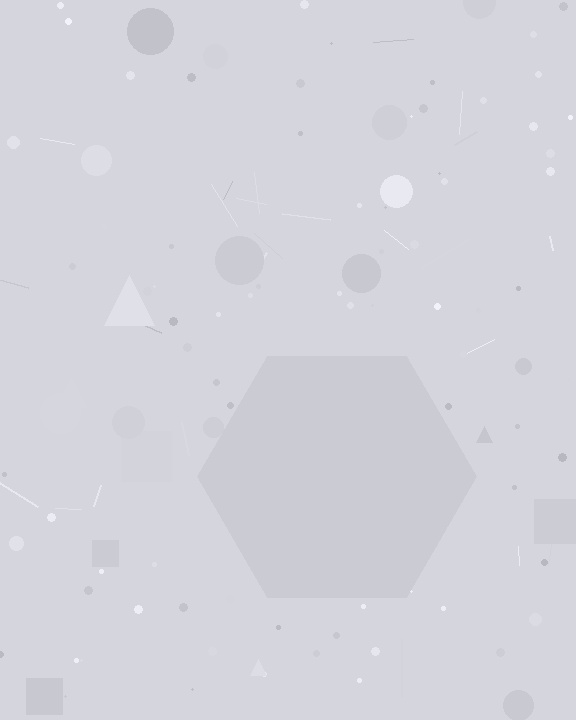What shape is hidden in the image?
A hexagon is hidden in the image.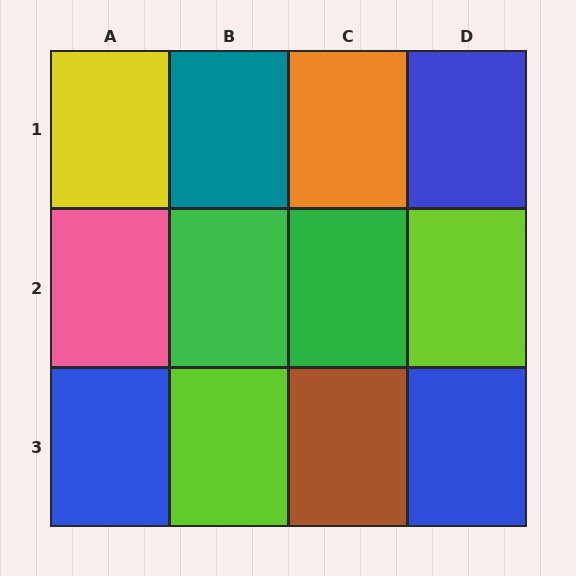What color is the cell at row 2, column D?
Lime.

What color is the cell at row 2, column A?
Pink.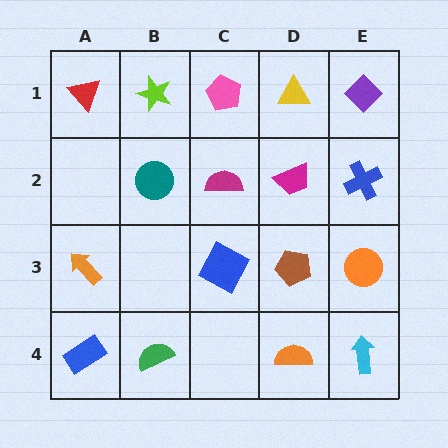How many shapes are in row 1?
5 shapes.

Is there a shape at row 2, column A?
No, that cell is empty.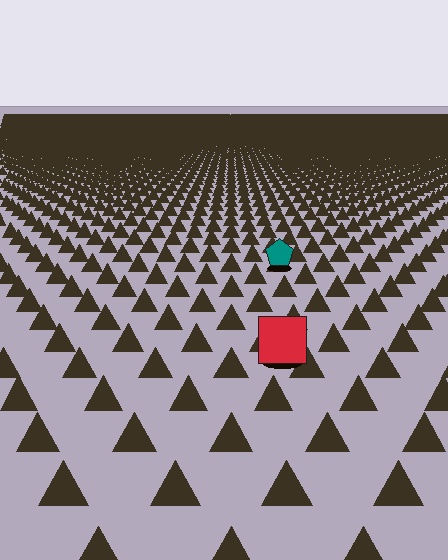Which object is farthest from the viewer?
The teal pentagon is farthest from the viewer. It appears smaller and the ground texture around it is denser.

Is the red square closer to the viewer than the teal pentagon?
Yes. The red square is closer — you can tell from the texture gradient: the ground texture is coarser near it.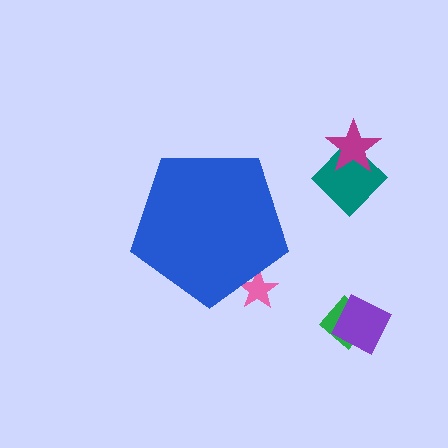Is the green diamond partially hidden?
No, the green diamond is fully visible.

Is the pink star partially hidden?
Yes, the pink star is partially hidden behind the blue pentagon.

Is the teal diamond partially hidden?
No, the teal diamond is fully visible.